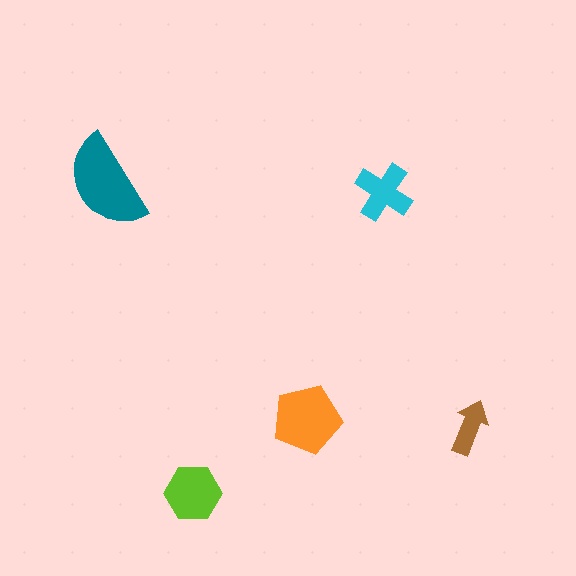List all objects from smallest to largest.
The brown arrow, the cyan cross, the lime hexagon, the orange pentagon, the teal semicircle.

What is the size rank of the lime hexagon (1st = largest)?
3rd.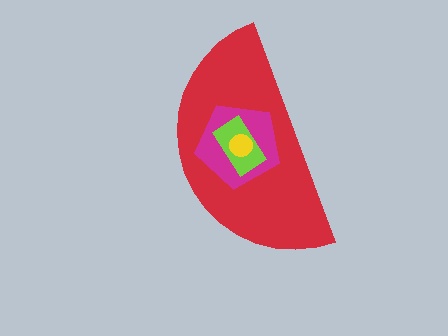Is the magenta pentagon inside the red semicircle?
Yes.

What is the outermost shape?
The red semicircle.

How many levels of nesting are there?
4.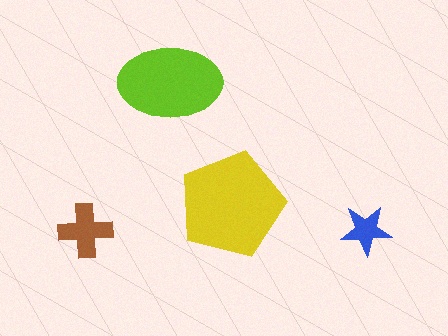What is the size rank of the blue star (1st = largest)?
4th.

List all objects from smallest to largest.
The blue star, the brown cross, the lime ellipse, the yellow pentagon.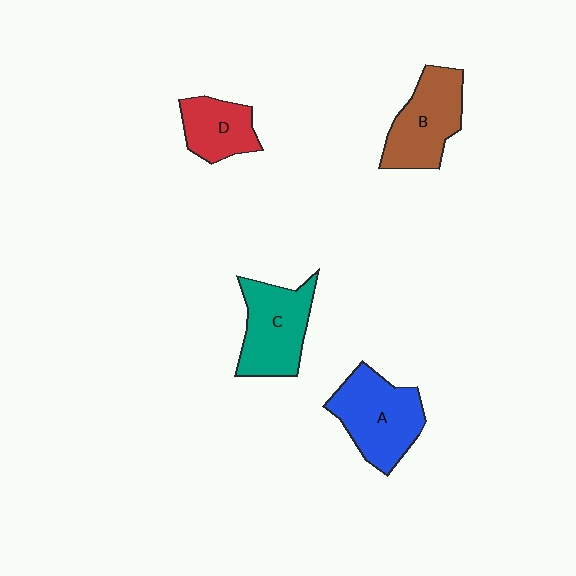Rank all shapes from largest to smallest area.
From largest to smallest: A (blue), C (teal), B (brown), D (red).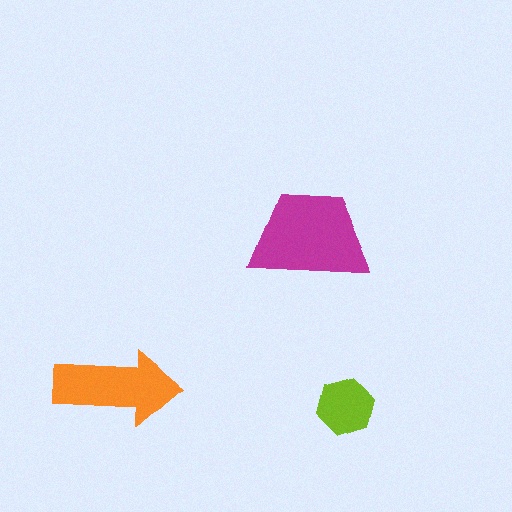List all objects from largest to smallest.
The magenta trapezoid, the orange arrow, the lime hexagon.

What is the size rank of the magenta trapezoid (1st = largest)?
1st.